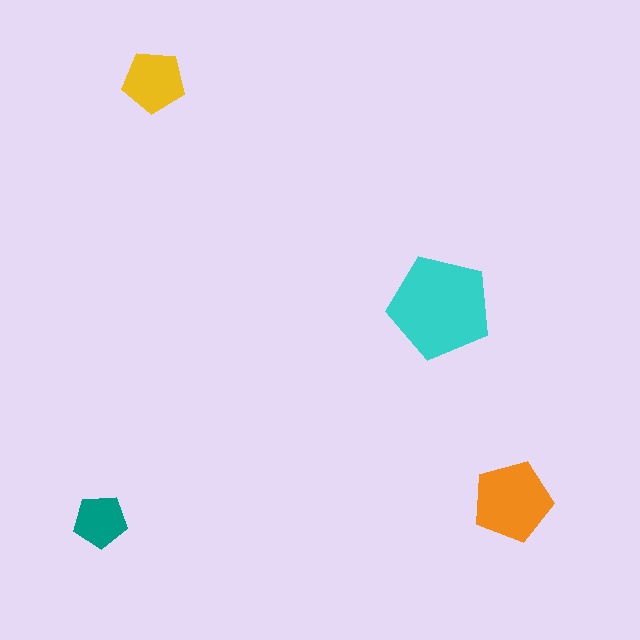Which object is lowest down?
The teal pentagon is bottommost.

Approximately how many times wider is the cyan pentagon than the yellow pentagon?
About 1.5 times wider.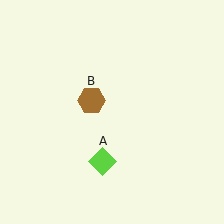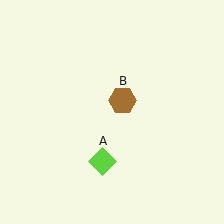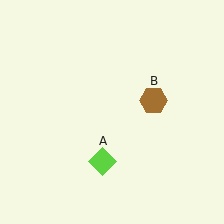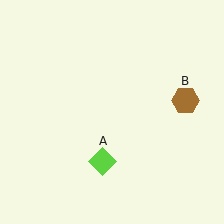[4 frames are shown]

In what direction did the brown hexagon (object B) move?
The brown hexagon (object B) moved right.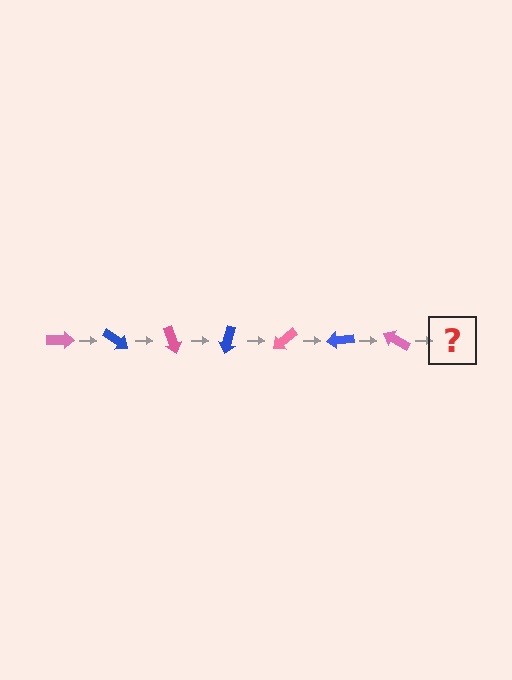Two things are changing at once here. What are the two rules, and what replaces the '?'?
The two rules are that it rotates 35 degrees each step and the color cycles through pink and blue. The '?' should be a blue arrow, rotated 245 degrees from the start.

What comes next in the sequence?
The next element should be a blue arrow, rotated 245 degrees from the start.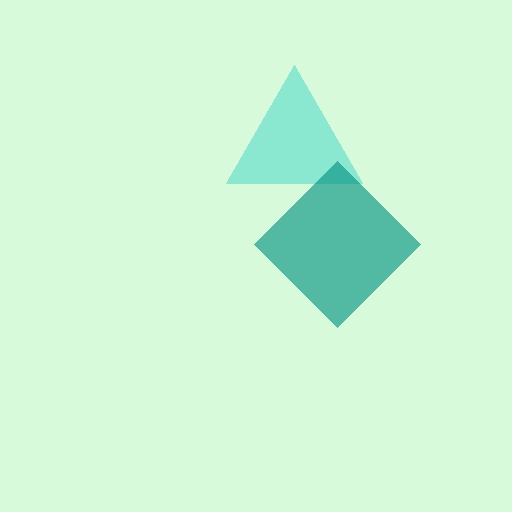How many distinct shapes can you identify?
There are 2 distinct shapes: a cyan triangle, a teal diamond.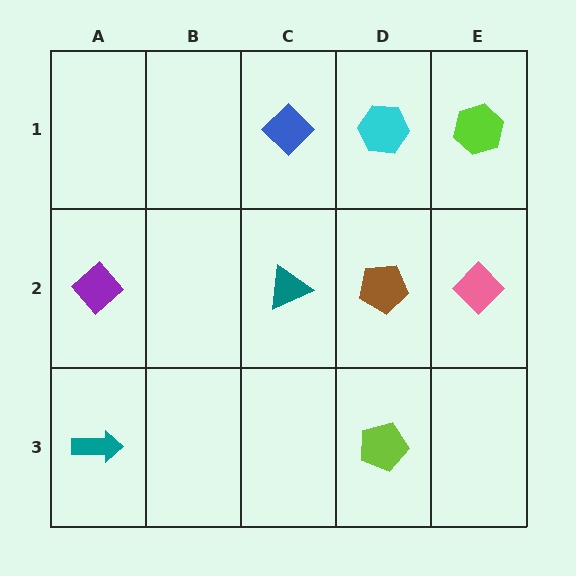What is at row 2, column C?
A teal triangle.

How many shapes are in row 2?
4 shapes.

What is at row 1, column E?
A lime hexagon.